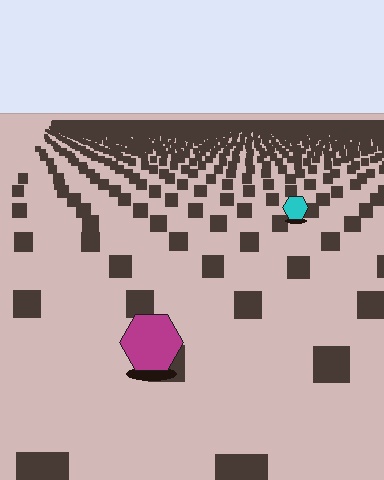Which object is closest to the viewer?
The magenta hexagon is closest. The texture marks near it are larger and more spread out.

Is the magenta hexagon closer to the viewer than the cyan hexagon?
Yes. The magenta hexagon is closer — you can tell from the texture gradient: the ground texture is coarser near it.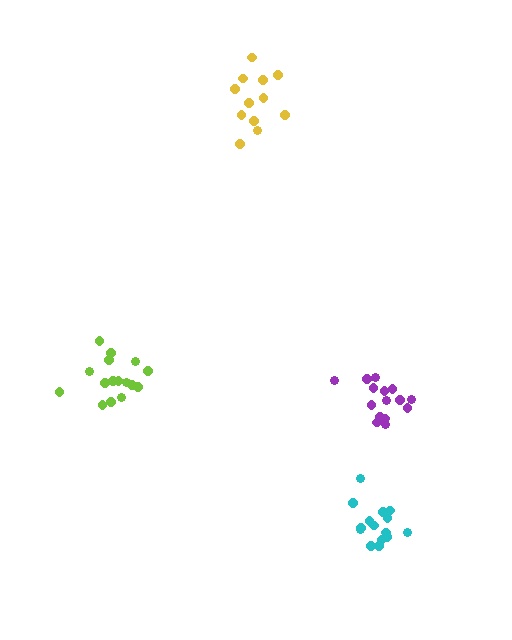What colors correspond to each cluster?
The clusters are colored: yellow, cyan, lime, purple.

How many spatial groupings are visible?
There are 4 spatial groupings.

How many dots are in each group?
Group 1: 12 dots, Group 2: 15 dots, Group 3: 17 dots, Group 4: 15 dots (59 total).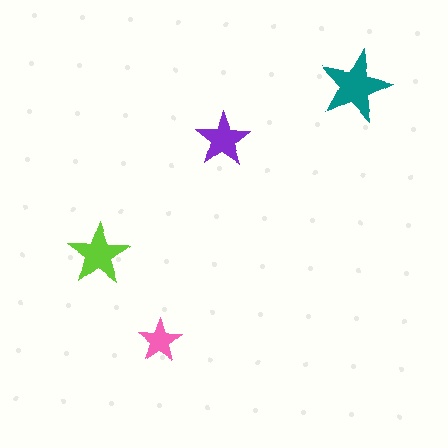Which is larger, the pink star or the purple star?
The purple one.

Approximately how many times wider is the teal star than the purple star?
About 1.5 times wider.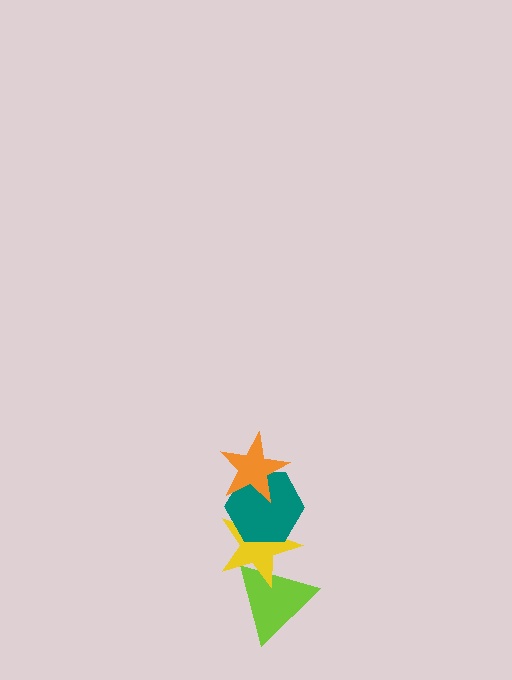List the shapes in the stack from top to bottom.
From top to bottom: the orange star, the teal hexagon, the yellow star, the lime triangle.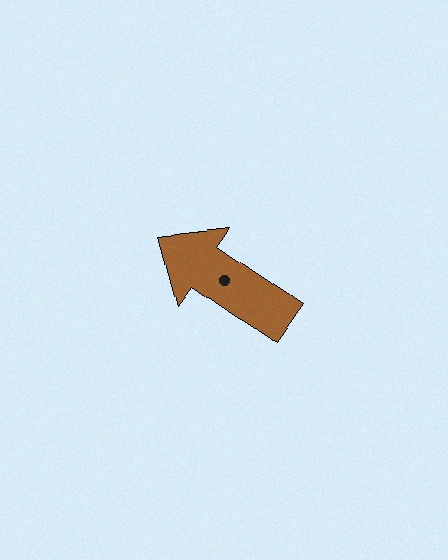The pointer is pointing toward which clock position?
Roughly 10 o'clock.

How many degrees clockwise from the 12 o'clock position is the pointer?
Approximately 304 degrees.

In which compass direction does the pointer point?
Northwest.